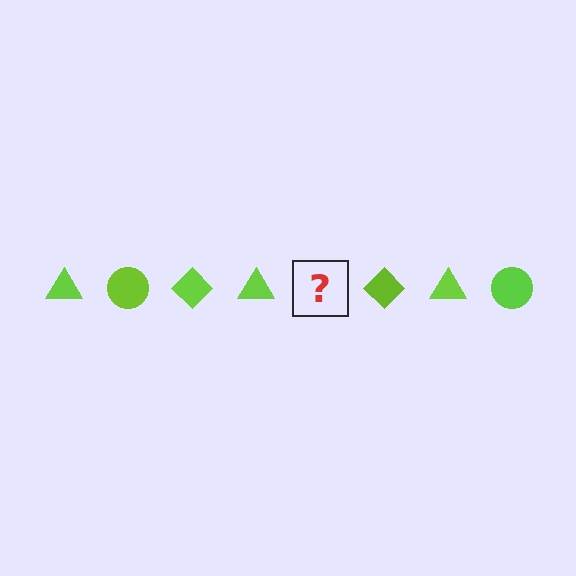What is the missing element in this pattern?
The missing element is a lime circle.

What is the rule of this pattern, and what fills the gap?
The rule is that the pattern cycles through triangle, circle, diamond shapes in lime. The gap should be filled with a lime circle.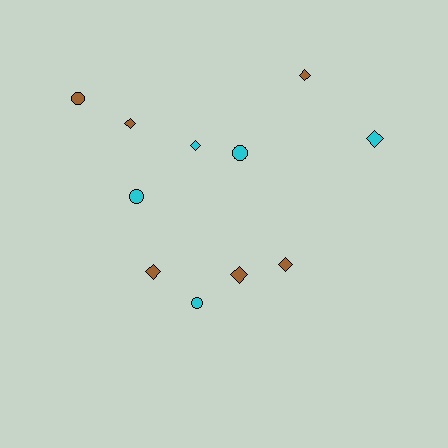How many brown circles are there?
There is 1 brown circle.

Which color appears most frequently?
Brown, with 6 objects.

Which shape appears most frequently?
Diamond, with 7 objects.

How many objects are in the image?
There are 11 objects.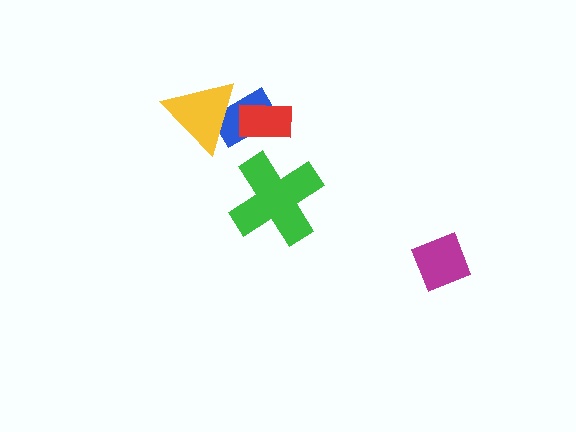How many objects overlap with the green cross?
0 objects overlap with the green cross.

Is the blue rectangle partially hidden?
Yes, it is partially covered by another shape.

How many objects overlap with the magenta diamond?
0 objects overlap with the magenta diamond.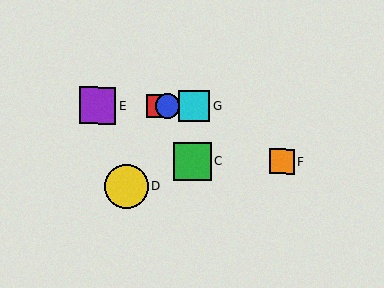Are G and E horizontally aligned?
Yes, both are at y≈106.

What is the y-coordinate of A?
Object A is at y≈106.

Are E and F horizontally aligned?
No, E is at y≈106 and F is at y≈162.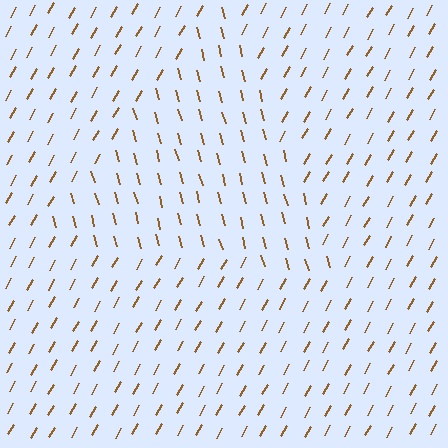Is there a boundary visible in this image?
Yes, there is a texture boundary formed by a change in line orientation.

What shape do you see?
I see a triangle.